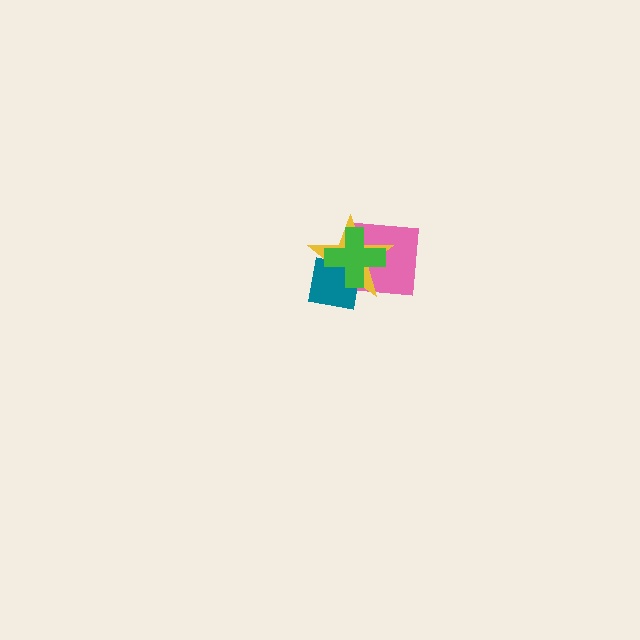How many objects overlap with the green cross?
3 objects overlap with the green cross.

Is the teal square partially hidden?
Yes, it is partially covered by another shape.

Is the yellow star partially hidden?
Yes, it is partially covered by another shape.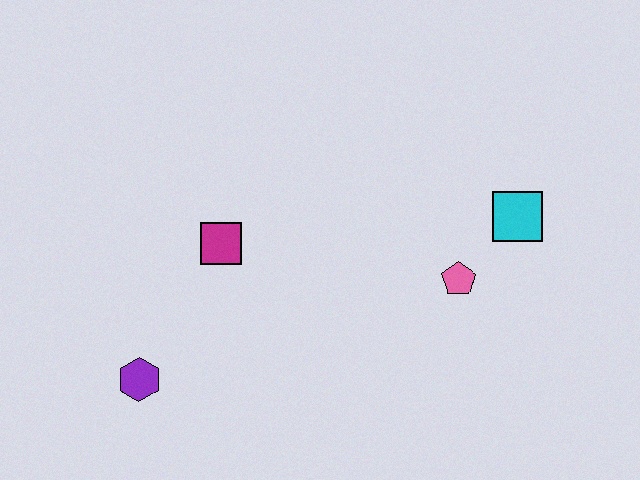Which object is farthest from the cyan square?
The purple hexagon is farthest from the cyan square.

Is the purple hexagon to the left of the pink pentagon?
Yes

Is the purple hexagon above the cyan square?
No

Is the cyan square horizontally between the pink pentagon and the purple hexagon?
No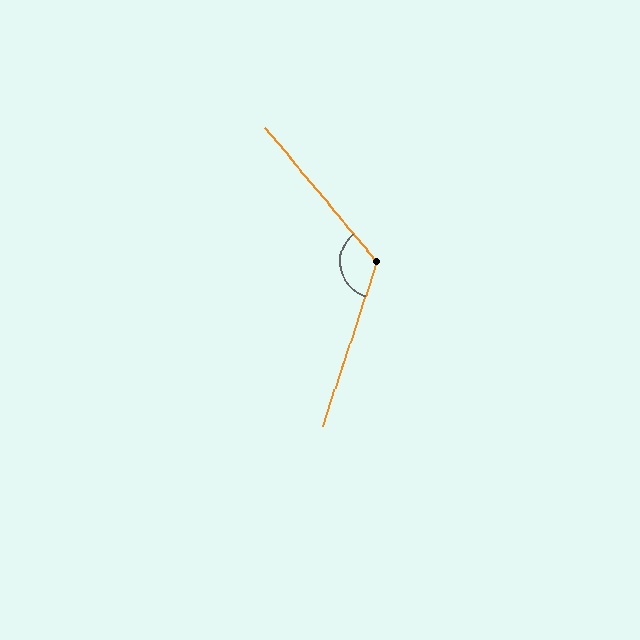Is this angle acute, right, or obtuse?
It is obtuse.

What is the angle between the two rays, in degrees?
Approximately 122 degrees.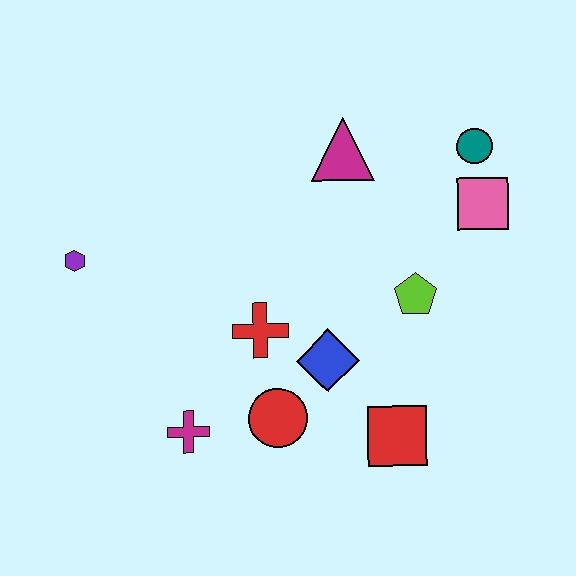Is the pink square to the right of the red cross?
Yes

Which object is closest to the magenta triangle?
The teal circle is closest to the magenta triangle.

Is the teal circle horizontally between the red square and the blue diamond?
No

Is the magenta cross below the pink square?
Yes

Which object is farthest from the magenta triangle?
The magenta cross is farthest from the magenta triangle.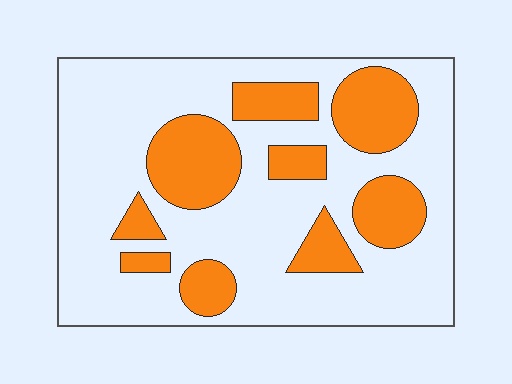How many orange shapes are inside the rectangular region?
9.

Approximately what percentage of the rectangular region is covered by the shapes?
Approximately 30%.